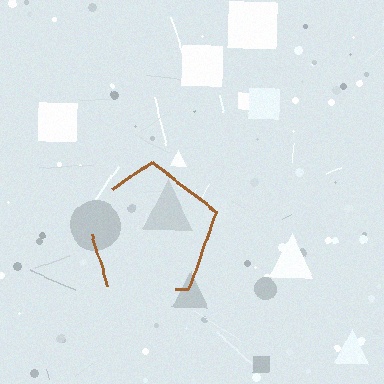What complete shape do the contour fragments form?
The contour fragments form a pentagon.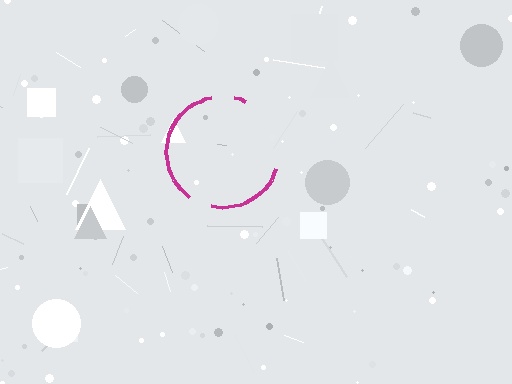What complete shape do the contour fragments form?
The contour fragments form a circle.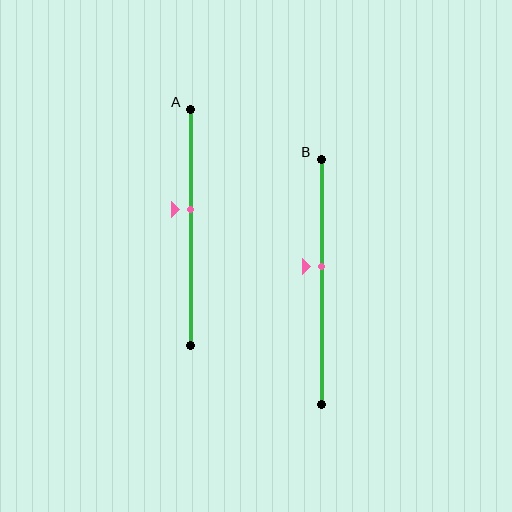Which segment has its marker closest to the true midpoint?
Segment B has its marker closest to the true midpoint.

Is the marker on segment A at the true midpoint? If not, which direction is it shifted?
No, the marker on segment A is shifted upward by about 8% of the segment length.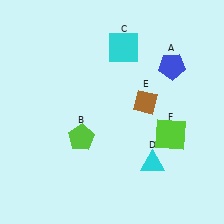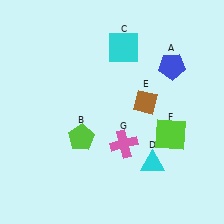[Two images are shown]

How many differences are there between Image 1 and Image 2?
There is 1 difference between the two images.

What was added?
A pink cross (G) was added in Image 2.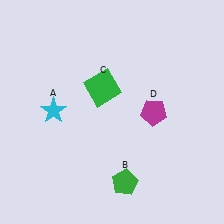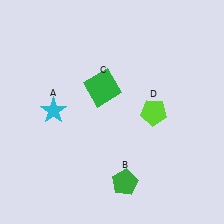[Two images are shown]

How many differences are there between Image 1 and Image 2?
There is 1 difference between the two images.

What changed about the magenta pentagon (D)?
In Image 1, D is magenta. In Image 2, it changed to lime.